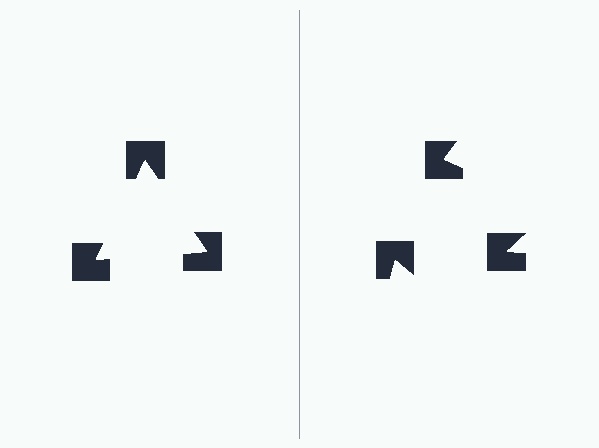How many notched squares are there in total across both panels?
6 — 3 on each side.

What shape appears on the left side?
An illusory triangle.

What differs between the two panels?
The notched squares are positioned identically on both sides; only the wedge orientations differ. On the left they align to a triangle; on the right they are misaligned.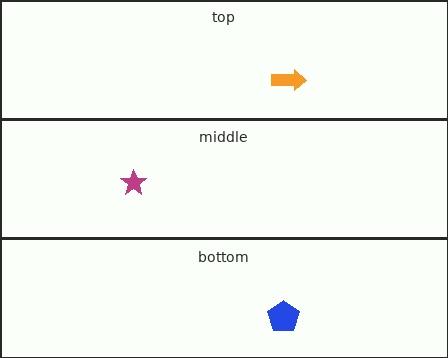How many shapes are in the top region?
1.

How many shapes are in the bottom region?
1.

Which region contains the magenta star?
The middle region.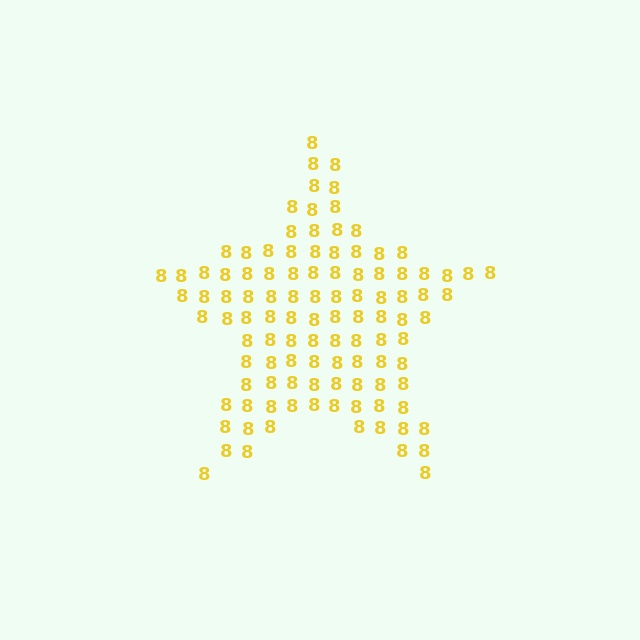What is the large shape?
The large shape is a star.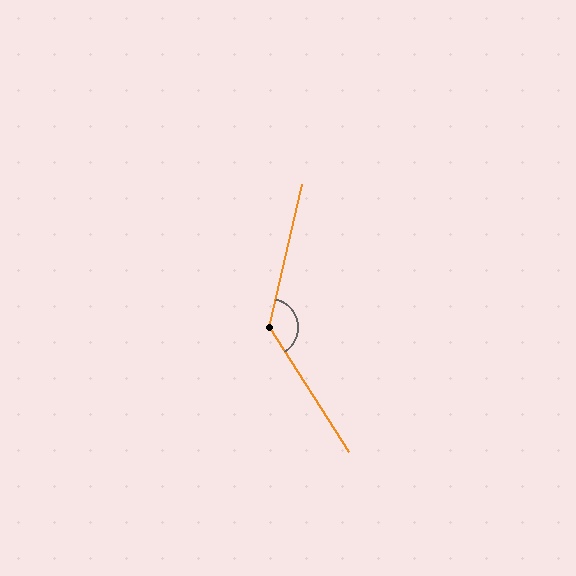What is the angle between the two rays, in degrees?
Approximately 135 degrees.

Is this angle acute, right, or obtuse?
It is obtuse.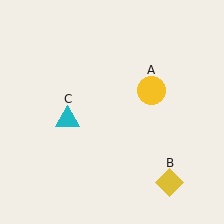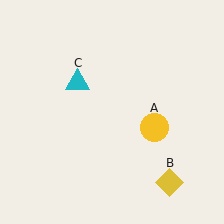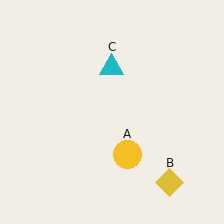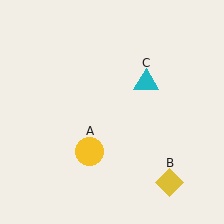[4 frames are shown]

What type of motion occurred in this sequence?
The yellow circle (object A), cyan triangle (object C) rotated clockwise around the center of the scene.